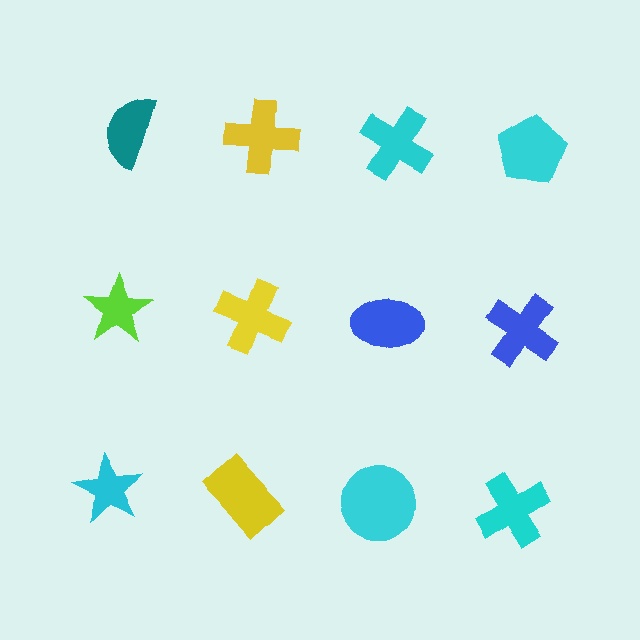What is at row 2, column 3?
A blue ellipse.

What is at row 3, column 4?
A cyan cross.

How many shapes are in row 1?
4 shapes.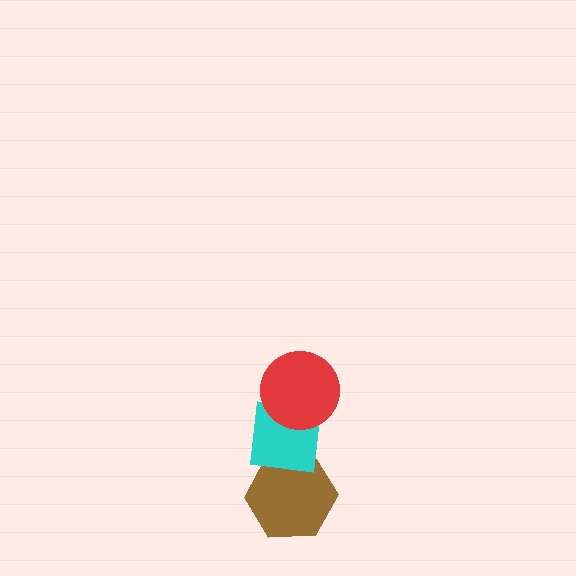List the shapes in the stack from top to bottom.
From top to bottom: the red circle, the cyan square, the brown hexagon.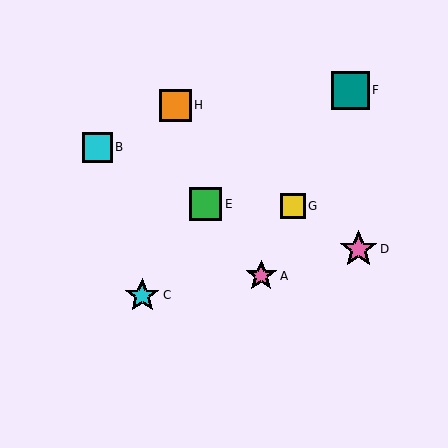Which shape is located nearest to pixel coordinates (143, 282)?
The cyan star (labeled C) at (142, 296) is nearest to that location.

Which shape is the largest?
The teal square (labeled F) is the largest.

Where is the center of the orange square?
The center of the orange square is at (175, 105).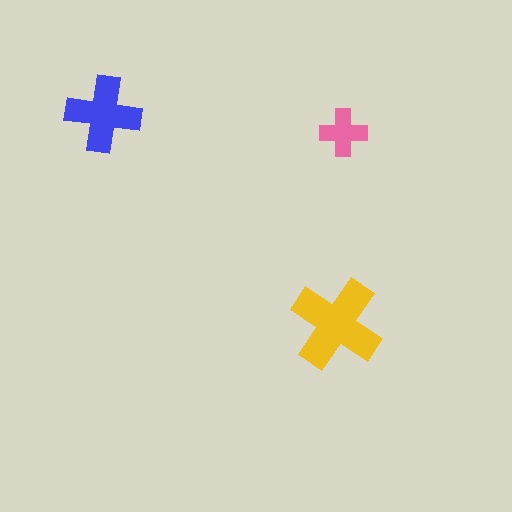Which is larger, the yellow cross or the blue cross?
The yellow one.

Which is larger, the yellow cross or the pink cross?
The yellow one.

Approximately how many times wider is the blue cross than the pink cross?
About 1.5 times wider.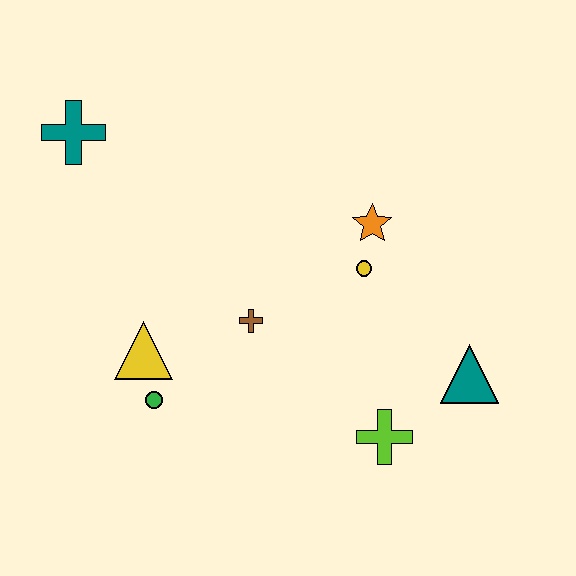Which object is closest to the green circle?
The yellow triangle is closest to the green circle.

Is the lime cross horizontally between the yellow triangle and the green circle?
No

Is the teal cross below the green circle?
No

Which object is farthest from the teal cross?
The teal triangle is farthest from the teal cross.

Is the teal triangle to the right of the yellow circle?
Yes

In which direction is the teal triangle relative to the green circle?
The teal triangle is to the right of the green circle.